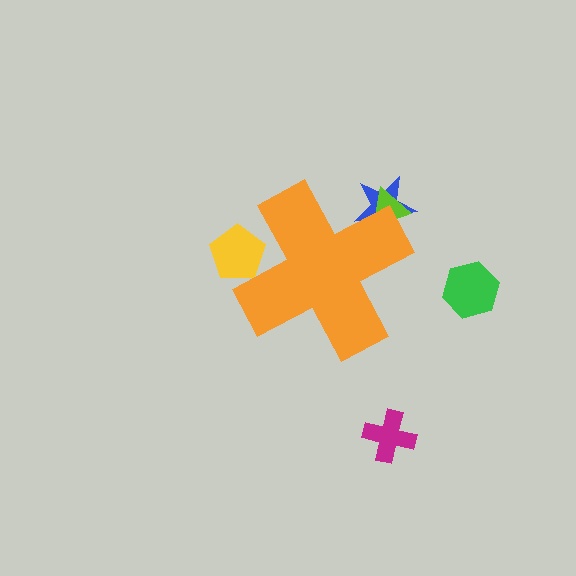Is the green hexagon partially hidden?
No, the green hexagon is fully visible.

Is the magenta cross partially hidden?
No, the magenta cross is fully visible.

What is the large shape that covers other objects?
An orange cross.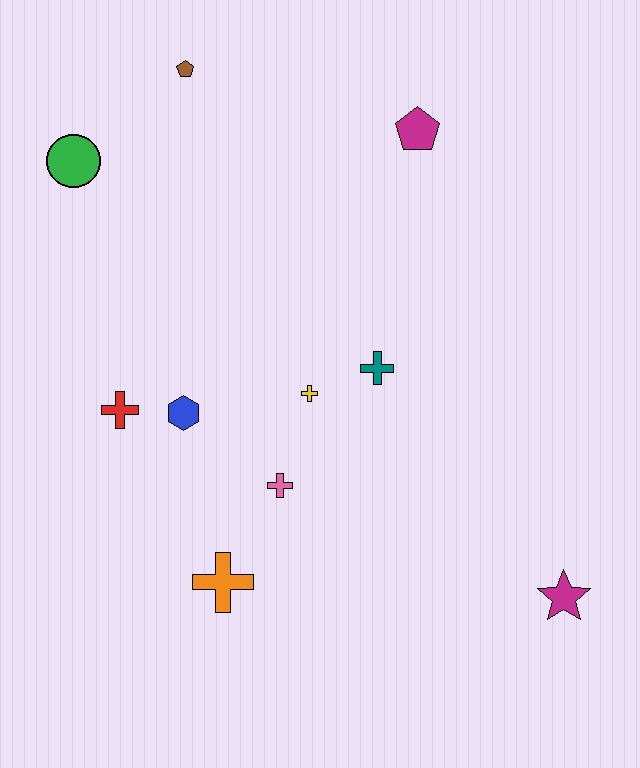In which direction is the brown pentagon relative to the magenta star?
The brown pentagon is above the magenta star.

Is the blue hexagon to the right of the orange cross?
No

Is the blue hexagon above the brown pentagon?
No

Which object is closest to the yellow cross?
The teal cross is closest to the yellow cross.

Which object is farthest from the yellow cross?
The brown pentagon is farthest from the yellow cross.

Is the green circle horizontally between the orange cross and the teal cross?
No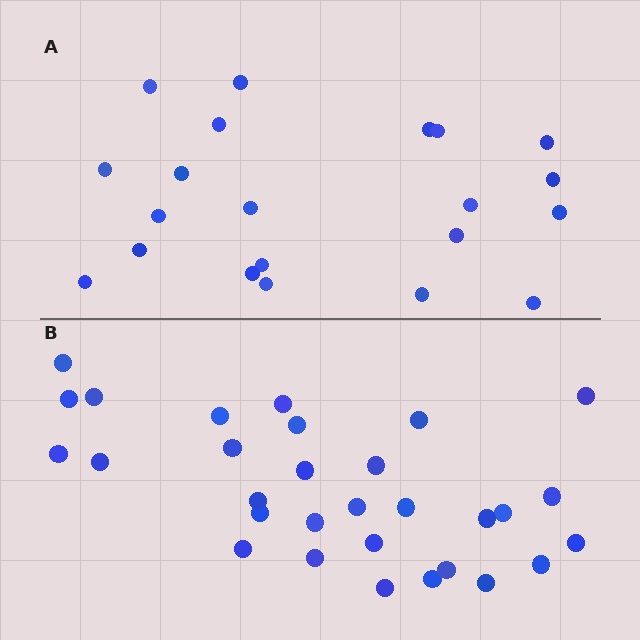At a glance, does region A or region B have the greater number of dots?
Region B (the bottom region) has more dots.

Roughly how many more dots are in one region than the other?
Region B has roughly 8 or so more dots than region A.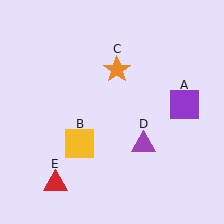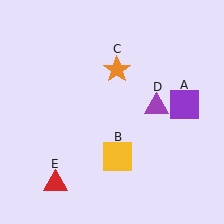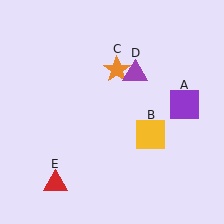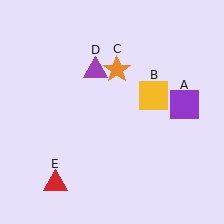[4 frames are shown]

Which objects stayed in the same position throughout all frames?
Purple square (object A) and orange star (object C) and red triangle (object E) remained stationary.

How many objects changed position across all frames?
2 objects changed position: yellow square (object B), purple triangle (object D).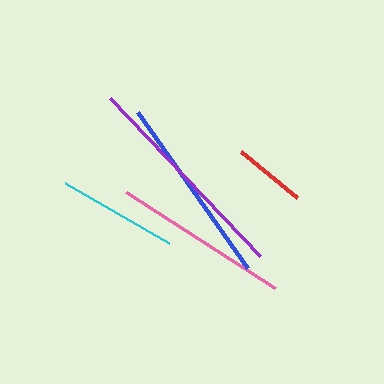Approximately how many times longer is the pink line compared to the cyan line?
The pink line is approximately 1.5 times the length of the cyan line.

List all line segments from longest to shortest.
From longest to shortest: purple, blue, pink, cyan, red.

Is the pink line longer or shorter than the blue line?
The blue line is longer than the pink line.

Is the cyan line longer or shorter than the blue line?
The blue line is longer than the cyan line.